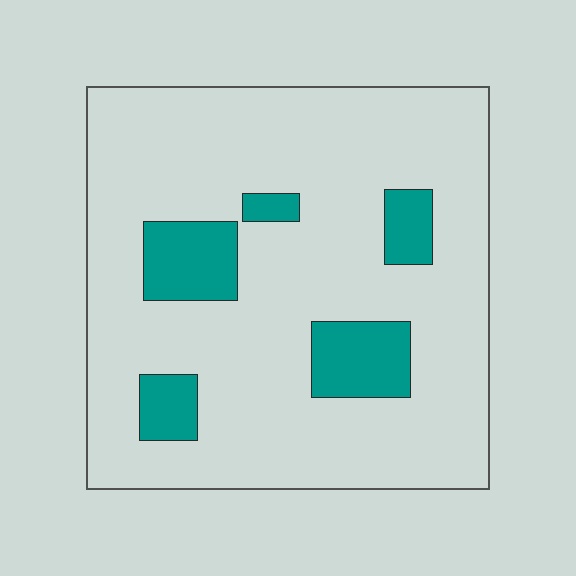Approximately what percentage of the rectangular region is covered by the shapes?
Approximately 15%.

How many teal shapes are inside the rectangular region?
5.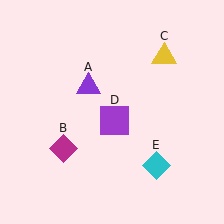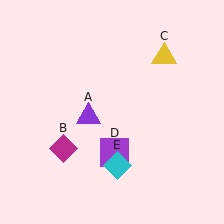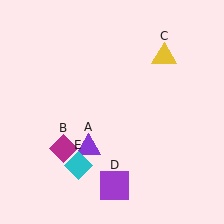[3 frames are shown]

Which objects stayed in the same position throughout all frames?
Magenta diamond (object B) and yellow triangle (object C) remained stationary.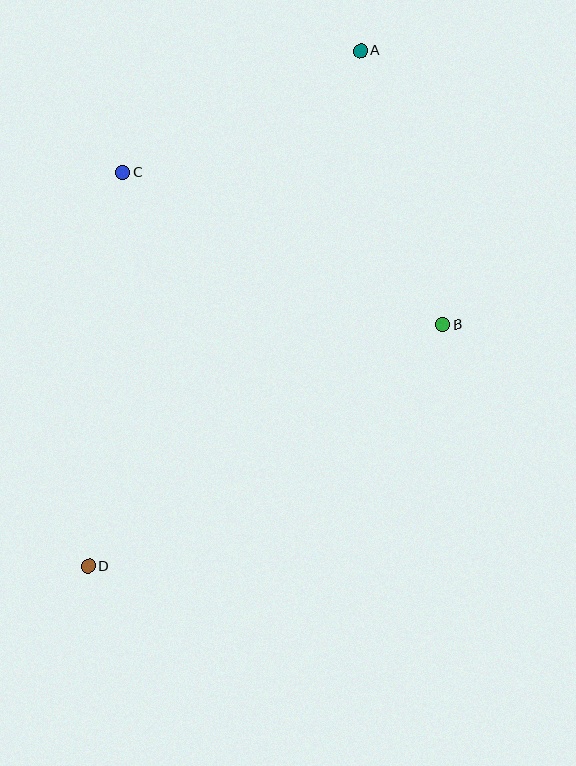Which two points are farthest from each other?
Points A and D are farthest from each other.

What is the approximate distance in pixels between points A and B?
The distance between A and B is approximately 286 pixels.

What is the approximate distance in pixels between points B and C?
The distance between B and C is approximately 354 pixels.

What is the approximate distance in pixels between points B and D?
The distance between B and D is approximately 429 pixels.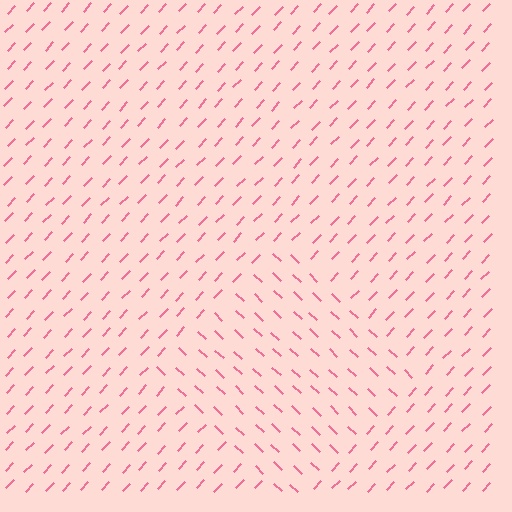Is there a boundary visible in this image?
Yes, there is a texture boundary formed by a change in line orientation.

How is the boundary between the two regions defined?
The boundary is defined purely by a change in line orientation (approximately 90 degrees difference). All lines are the same color and thickness.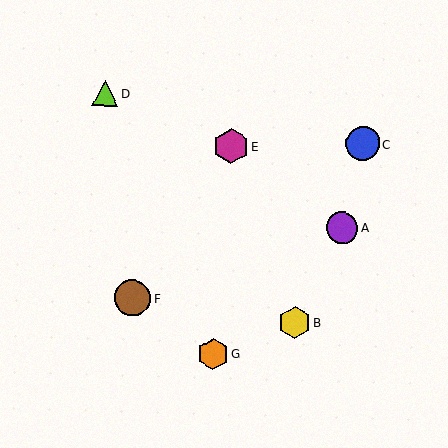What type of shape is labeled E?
Shape E is a magenta hexagon.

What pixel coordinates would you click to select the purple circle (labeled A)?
Click at (342, 228) to select the purple circle A.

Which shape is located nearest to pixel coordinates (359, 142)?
The blue circle (labeled C) at (363, 144) is nearest to that location.